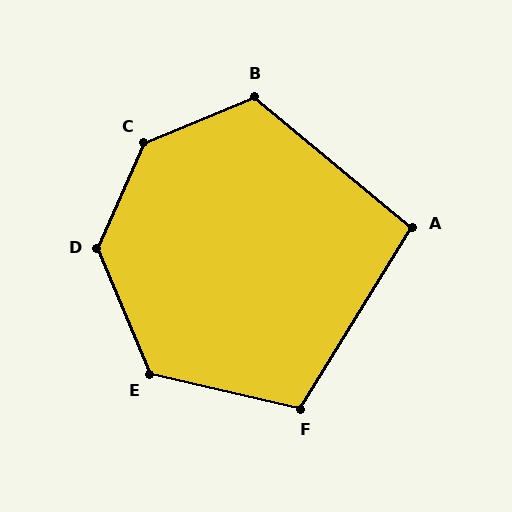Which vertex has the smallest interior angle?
A, at approximately 98 degrees.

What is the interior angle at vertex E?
Approximately 126 degrees (obtuse).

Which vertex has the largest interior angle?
C, at approximately 136 degrees.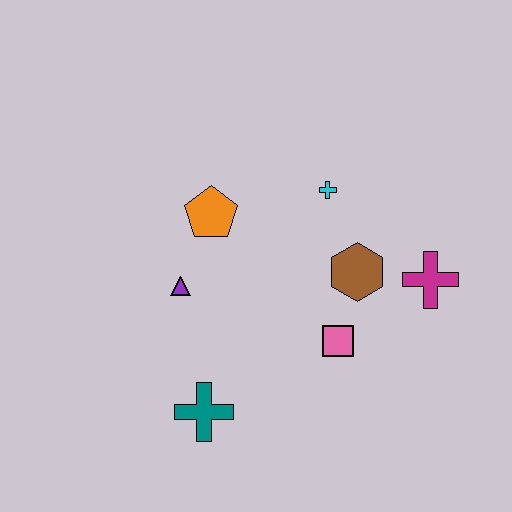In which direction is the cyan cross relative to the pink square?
The cyan cross is above the pink square.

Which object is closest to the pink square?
The brown hexagon is closest to the pink square.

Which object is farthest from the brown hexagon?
The teal cross is farthest from the brown hexagon.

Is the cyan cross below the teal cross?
No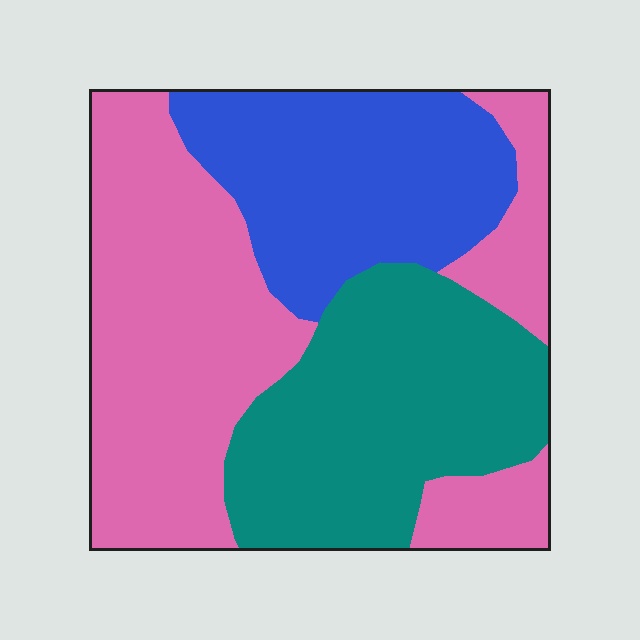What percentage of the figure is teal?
Teal covers around 30% of the figure.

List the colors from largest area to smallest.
From largest to smallest: pink, teal, blue.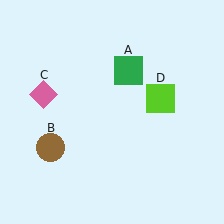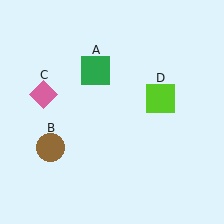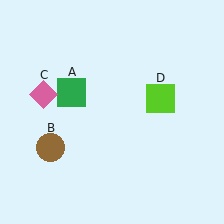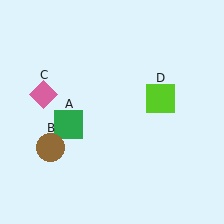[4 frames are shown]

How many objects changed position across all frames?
1 object changed position: green square (object A).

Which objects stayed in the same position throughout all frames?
Brown circle (object B) and pink diamond (object C) and lime square (object D) remained stationary.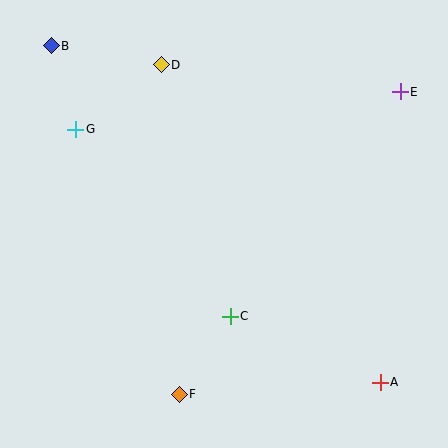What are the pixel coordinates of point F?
Point F is at (179, 394).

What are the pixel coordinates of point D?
Point D is at (161, 65).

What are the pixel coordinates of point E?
Point E is at (400, 92).